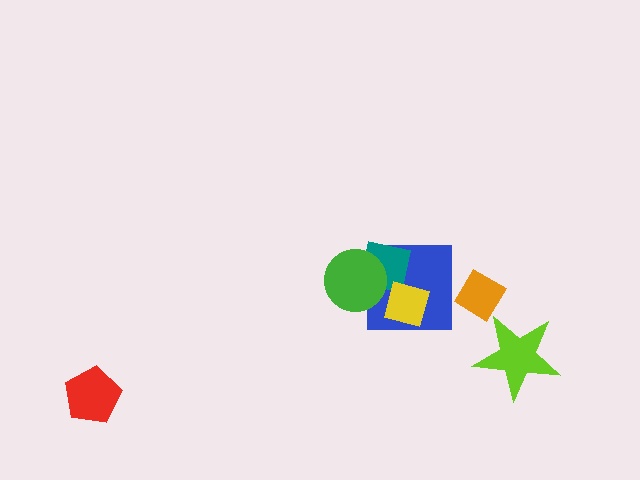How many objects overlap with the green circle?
2 objects overlap with the green circle.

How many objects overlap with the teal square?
3 objects overlap with the teal square.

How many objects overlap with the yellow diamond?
2 objects overlap with the yellow diamond.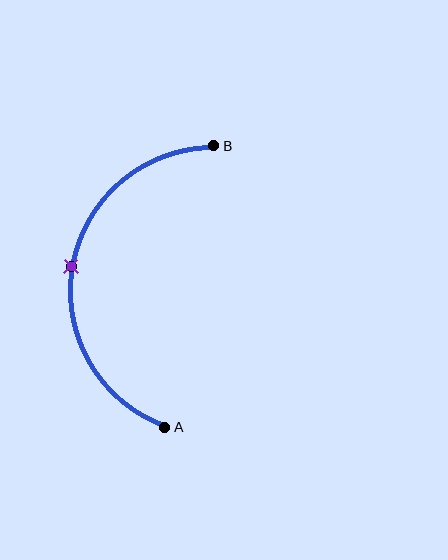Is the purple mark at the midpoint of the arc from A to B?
Yes. The purple mark lies on the arc at equal arc-length from both A and B — it is the arc midpoint.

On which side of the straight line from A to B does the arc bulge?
The arc bulges to the left of the straight line connecting A and B.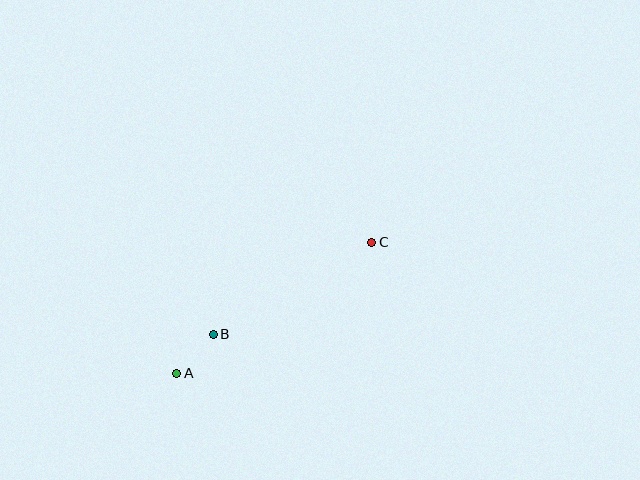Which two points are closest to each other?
Points A and B are closest to each other.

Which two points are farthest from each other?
Points A and C are farthest from each other.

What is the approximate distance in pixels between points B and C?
The distance between B and C is approximately 183 pixels.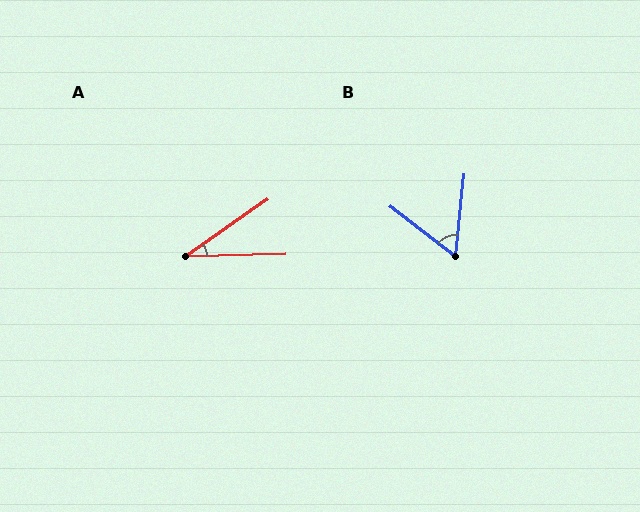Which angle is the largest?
B, at approximately 58 degrees.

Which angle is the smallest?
A, at approximately 34 degrees.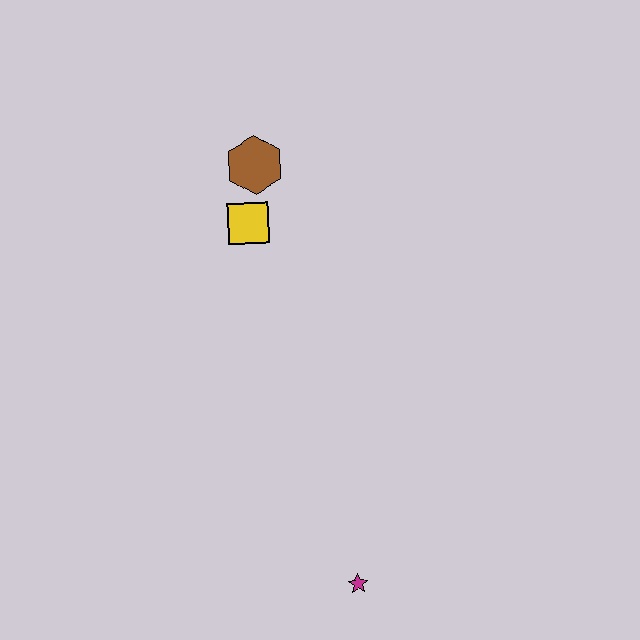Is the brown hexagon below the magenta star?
No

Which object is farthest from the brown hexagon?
The magenta star is farthest from the brown hexagon.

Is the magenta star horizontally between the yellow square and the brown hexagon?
No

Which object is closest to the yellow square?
The brown hexagon is closest to the yellow square.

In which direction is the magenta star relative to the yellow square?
The magenta star is below the yellow square.